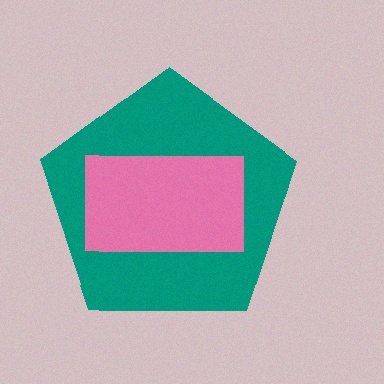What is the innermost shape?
The pink rectangle.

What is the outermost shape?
The teal pentagon.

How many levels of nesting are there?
2.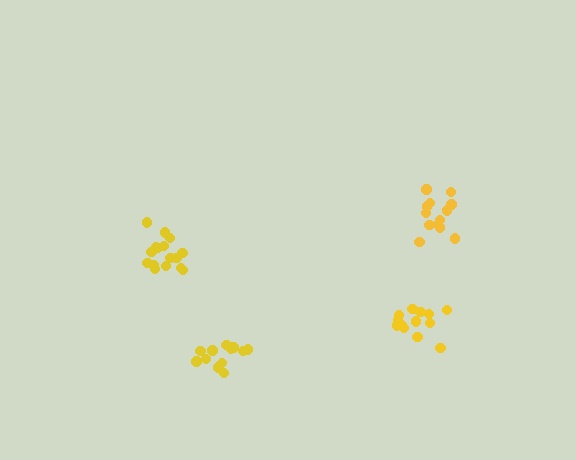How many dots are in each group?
Group 1: 13 dots, Group 2: 17 dots, Group 3: 12 dots, Group 4: 14 dots (56 total).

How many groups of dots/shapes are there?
There are 4 groups.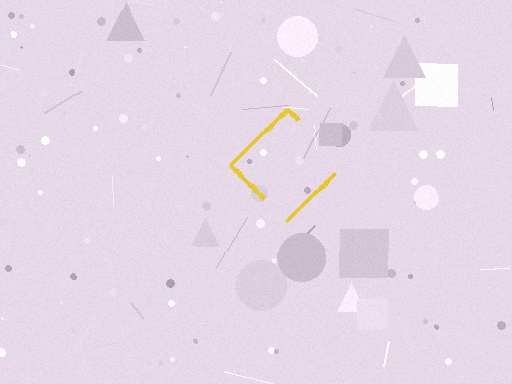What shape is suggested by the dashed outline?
The dashed outline suggests a diamond.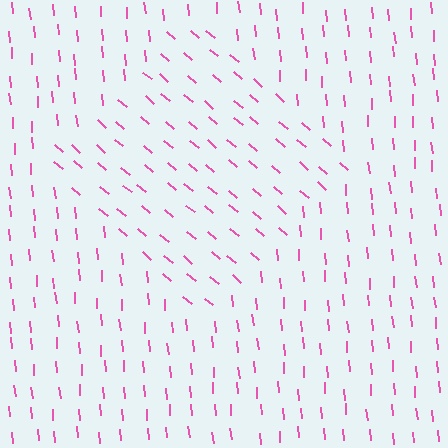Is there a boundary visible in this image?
Yes, there is a texture boundary formed by a change in line orientation.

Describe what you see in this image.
The image is filled with small pink line segments. A diamond region in the image has lines oriented differently from the surrounding lines, creating a visible texture boundary.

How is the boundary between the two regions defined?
The boundary is defined purely by a change in line orientation (approximately 45 degrees difference). All lines are the same color and thickness.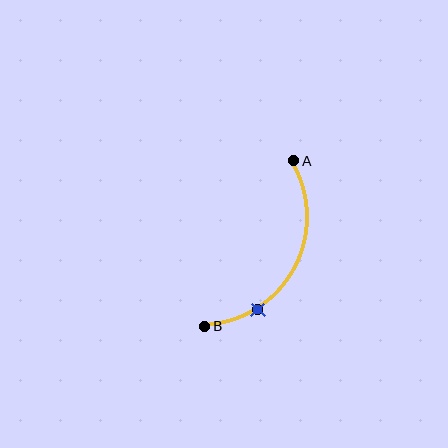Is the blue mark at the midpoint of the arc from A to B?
No. The blue mark lies on the arc but is closer to endpoint B. The arc midpoint would be at the point on the curve equidistant along the arc from both A and B.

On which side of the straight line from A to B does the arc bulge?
The arc bulges to the right of the straight line connecting A and B.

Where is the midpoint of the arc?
The arc midpoint is the point on the curve farthest from the straight line joining A and B. It sits to the right of that line.